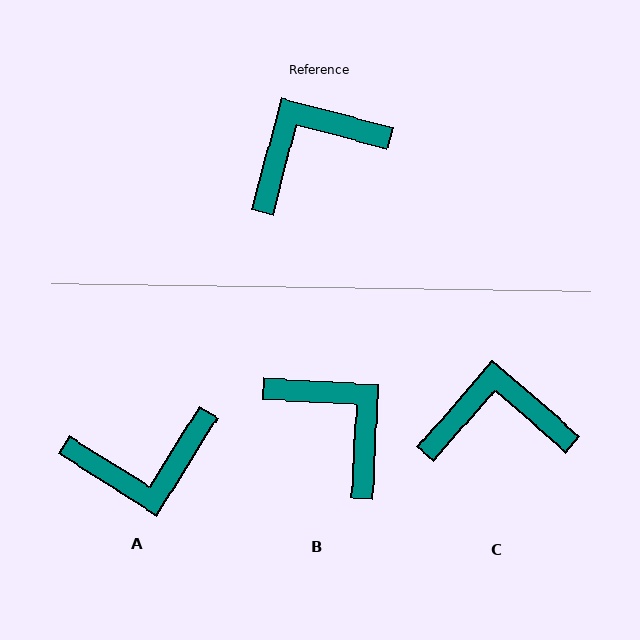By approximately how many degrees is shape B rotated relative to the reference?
Approximately 78 degrees clockwise.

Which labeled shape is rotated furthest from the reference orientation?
A, about 163 degrees away.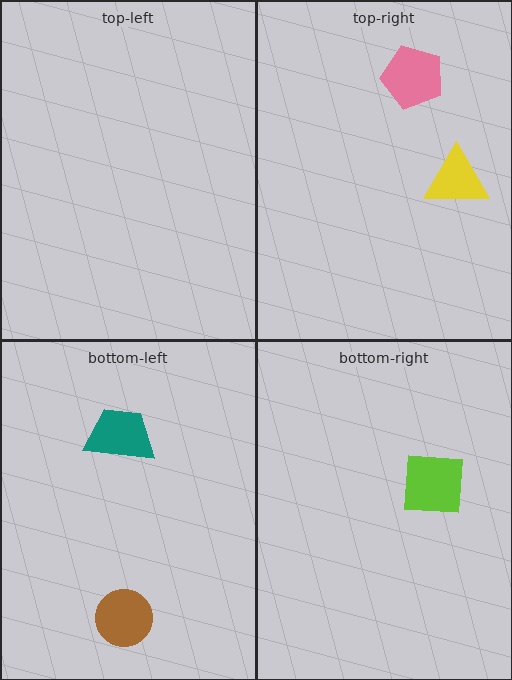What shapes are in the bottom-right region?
The lime square.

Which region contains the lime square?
The bottom-right region.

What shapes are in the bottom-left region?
The teal trapezoid, the brown circle.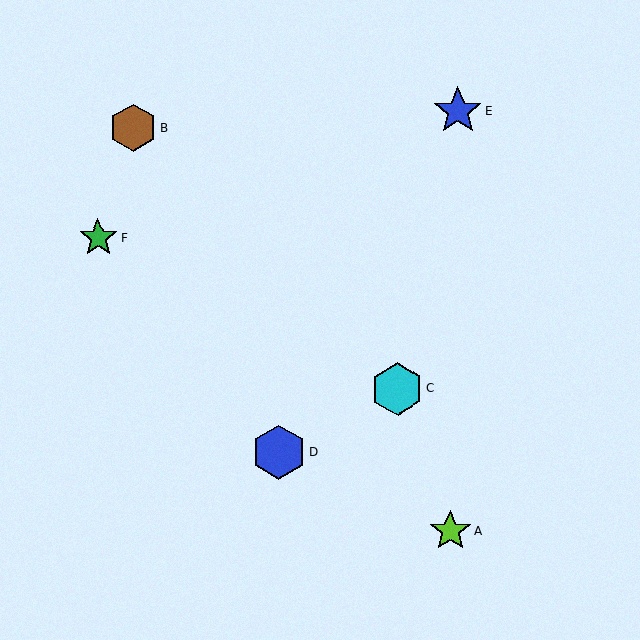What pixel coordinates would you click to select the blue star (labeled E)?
Click at (458, 111) to select the blue star E.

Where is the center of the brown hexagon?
The center of the brown hexagon is at (133, 128).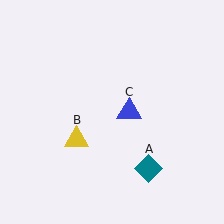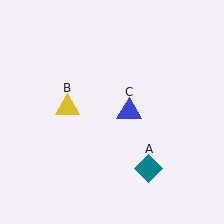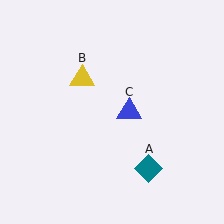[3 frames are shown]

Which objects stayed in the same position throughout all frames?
Teal diamond (object A) and blue triangle (object C) remained stationary.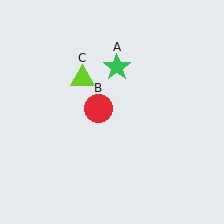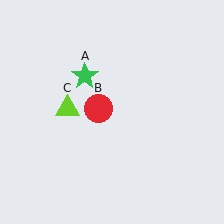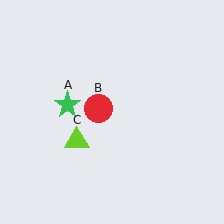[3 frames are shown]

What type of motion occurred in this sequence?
The green star (object A), lime triangle (object C) rotated counterclockwise around the center of the scene.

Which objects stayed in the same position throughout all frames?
Red circle (object B) remained stationary.